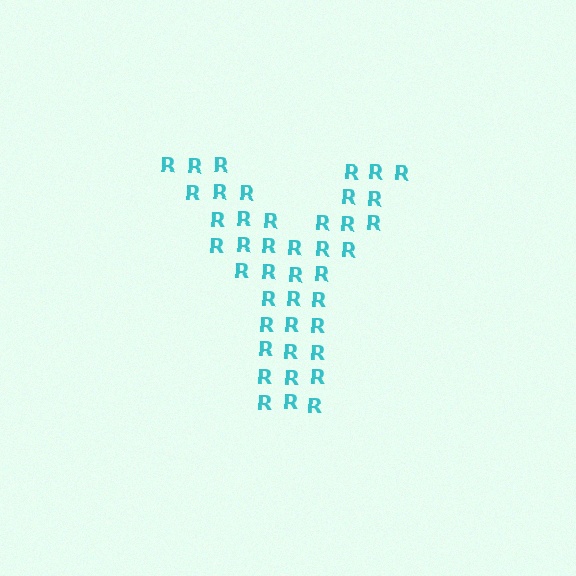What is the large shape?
The large shape is the letter Y.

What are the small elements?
The small elements are letter R's.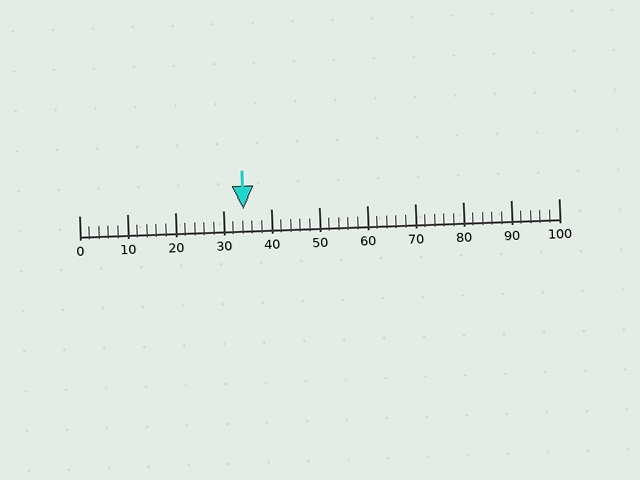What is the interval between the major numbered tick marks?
The major tick marks are spaced 10 units apart.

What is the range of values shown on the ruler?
The ruler shows values from 0 to 100.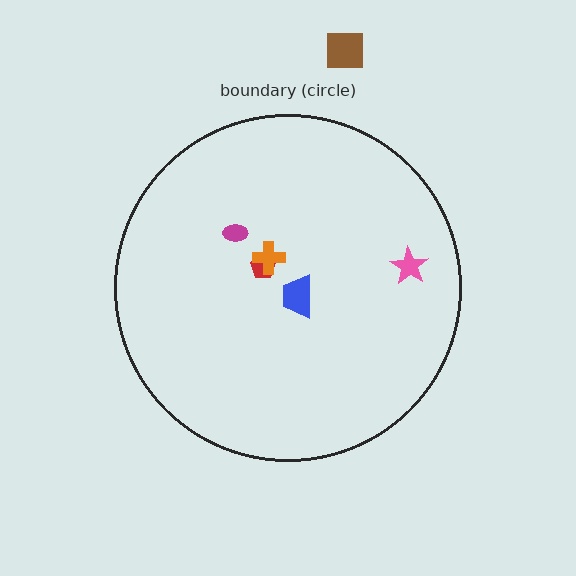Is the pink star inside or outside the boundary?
Inside.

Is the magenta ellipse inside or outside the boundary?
Inside.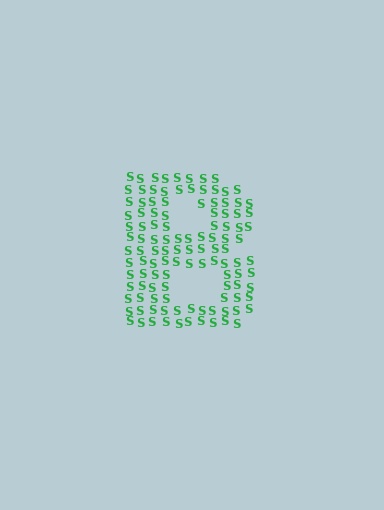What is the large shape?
The large shape is the letter B.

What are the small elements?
The small elements are letter S's.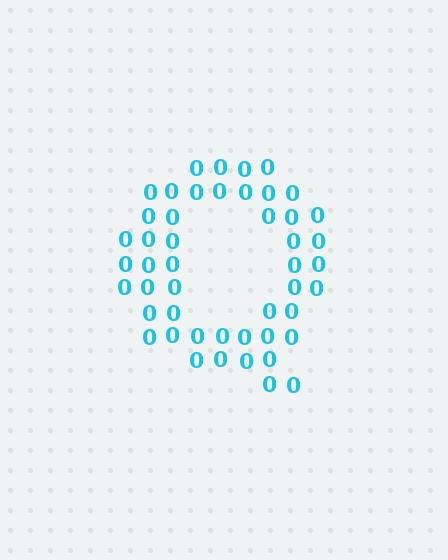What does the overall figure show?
The overall figure shows the letter Q.